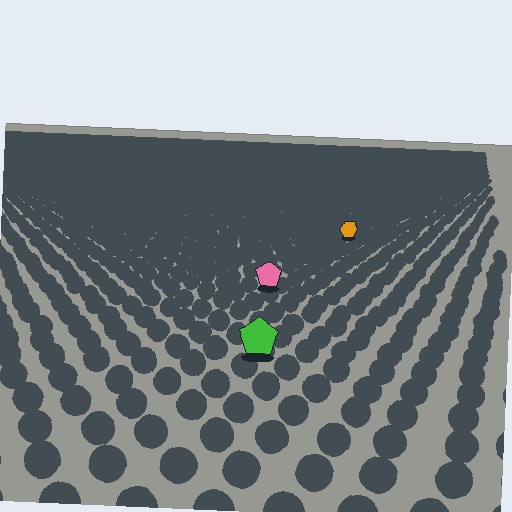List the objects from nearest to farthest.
From nearest to farthest: the green pentagon, the pink pentagon, the orange hexagon.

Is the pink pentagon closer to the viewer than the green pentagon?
No. The green pentagon is closer — you can tell from the texture gradient: the ground texture is coarser near it.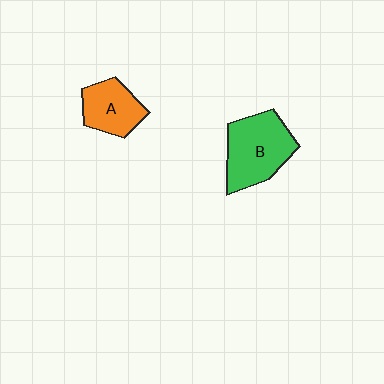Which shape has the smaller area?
Shape A (orange).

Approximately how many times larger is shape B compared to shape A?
Approximately 1.5 times.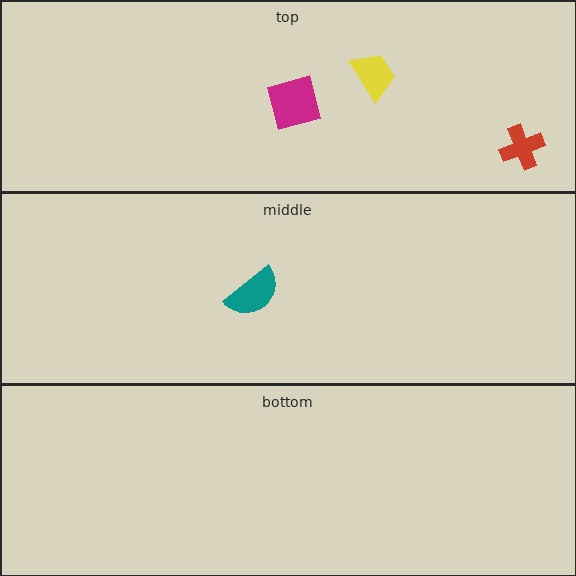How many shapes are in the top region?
3.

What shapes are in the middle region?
The teal semicircle.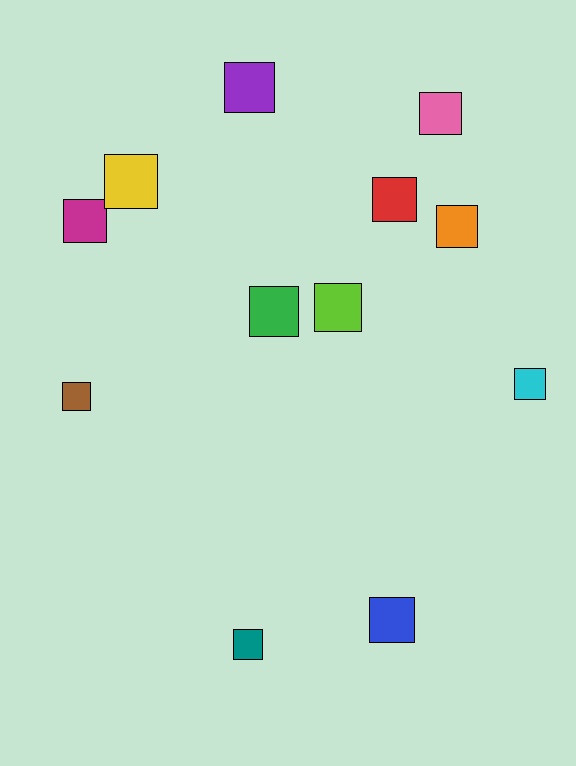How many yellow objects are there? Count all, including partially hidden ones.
There is 1 yellow object.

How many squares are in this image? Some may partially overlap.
There are 12 squares.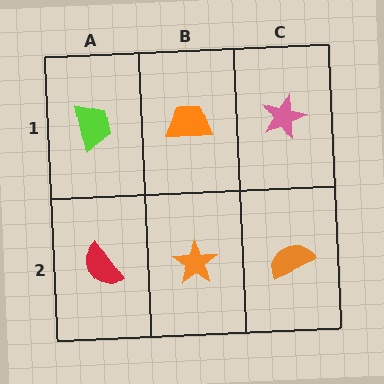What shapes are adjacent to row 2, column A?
A lime trapezoid (row 1, column A), an orange star (row 2, column B).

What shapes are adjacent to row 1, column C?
An orange semicircle (row 2, column C), an orange trapezoid (row 1, column B).